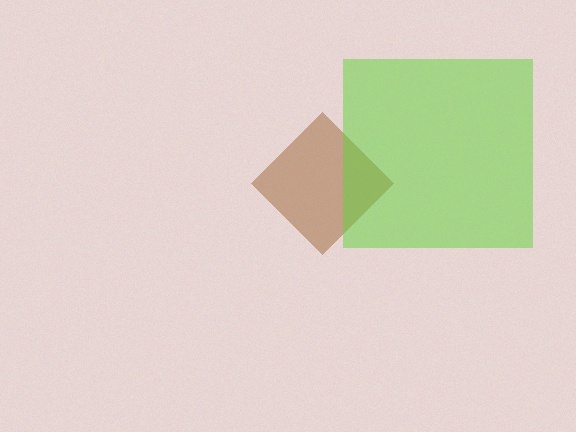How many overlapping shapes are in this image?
There are 2 overlapping shapes in the image.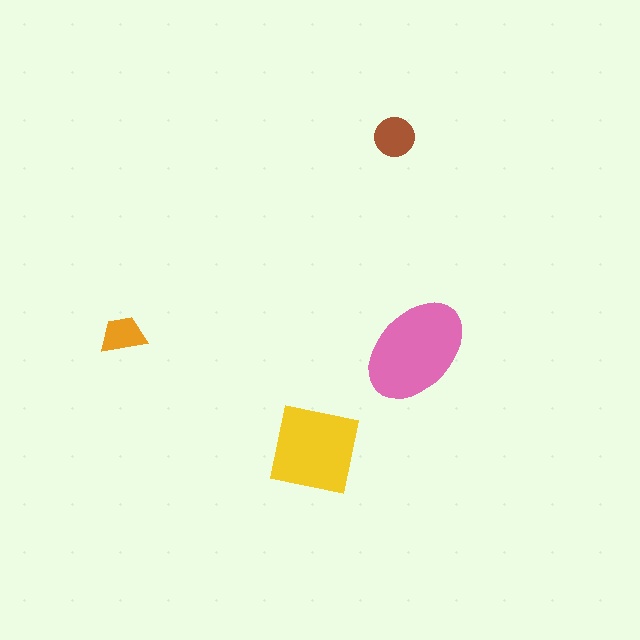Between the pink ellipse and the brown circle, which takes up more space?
The pink ellipse.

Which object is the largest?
The pink ellipse.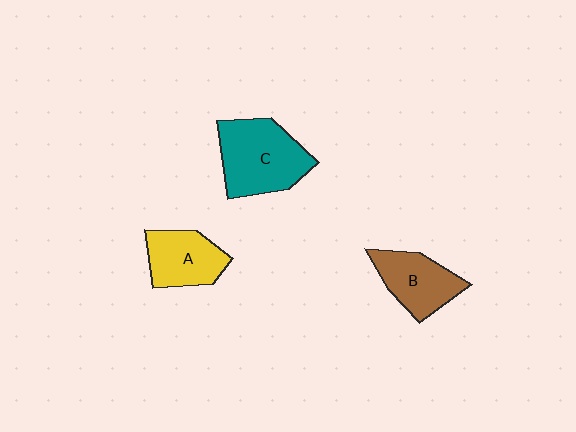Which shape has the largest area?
Shape C (teal).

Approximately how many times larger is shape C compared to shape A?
Approximately 1.5 times.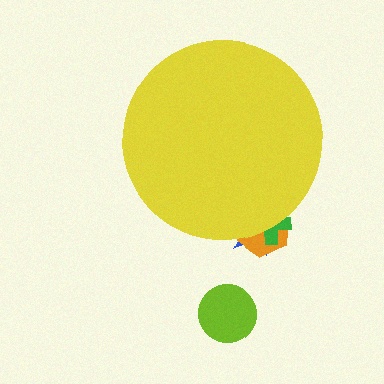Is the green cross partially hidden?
Yes, the green cross is partially hidden behind the yellow circle.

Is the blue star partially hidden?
Yes, the blue star is partially hidden behind the yellow circle.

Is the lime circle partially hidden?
No, the lime circle is fully visible.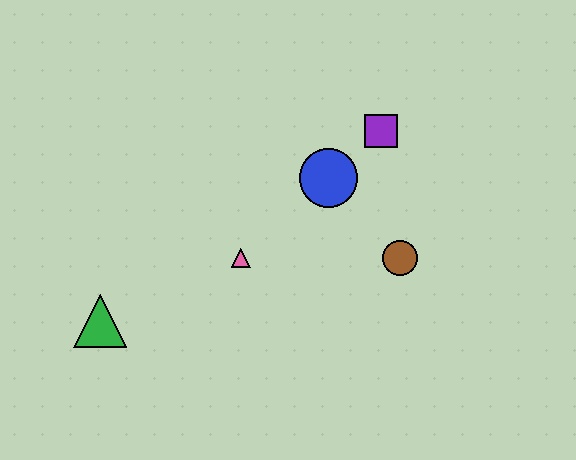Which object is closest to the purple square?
The blue circle is closest to the purple square.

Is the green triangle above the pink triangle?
No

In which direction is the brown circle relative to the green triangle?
The brown circle is to the right of the green triangle.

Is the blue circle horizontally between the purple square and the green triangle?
Yes